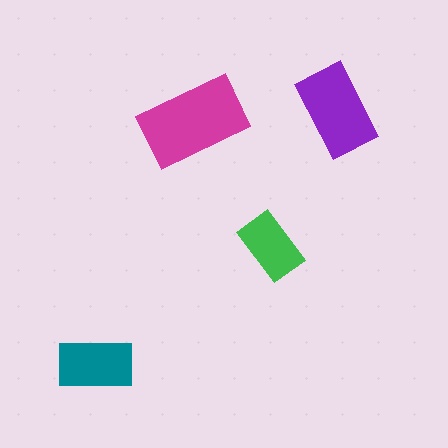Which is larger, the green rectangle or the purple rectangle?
The purple one.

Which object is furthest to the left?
The teal rectangle is leftmost.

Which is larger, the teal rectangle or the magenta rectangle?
The magenta one.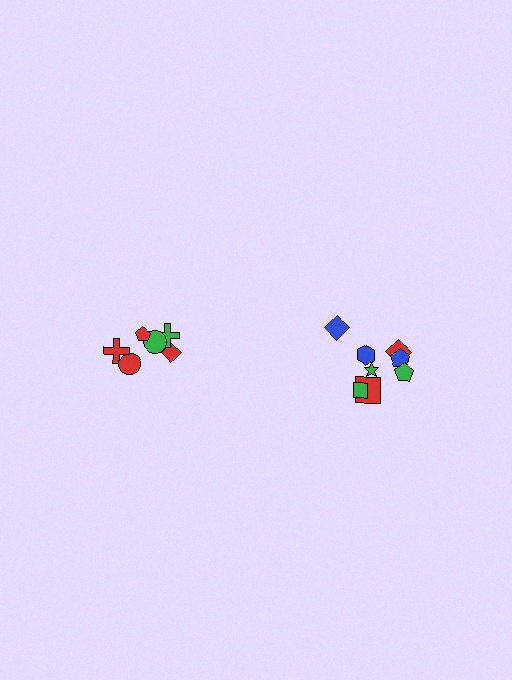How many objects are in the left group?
There are 6 objects.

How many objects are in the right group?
There are 8 objects.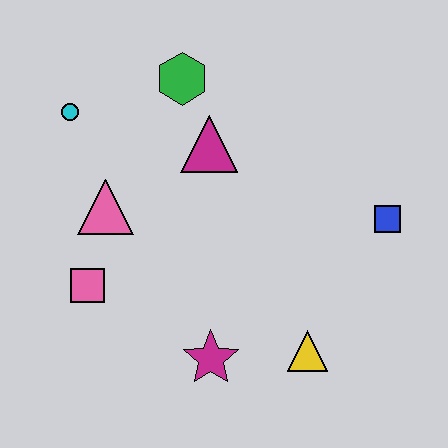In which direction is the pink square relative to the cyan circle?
The pink square is below the cyan circle.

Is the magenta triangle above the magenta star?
Yes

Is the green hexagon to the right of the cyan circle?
Yes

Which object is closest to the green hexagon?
The magenta triangle is closest to the green hexagon.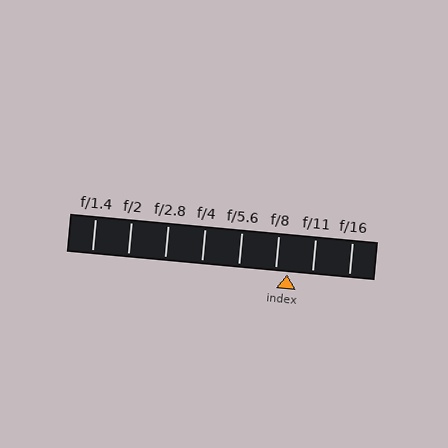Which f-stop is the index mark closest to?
The index mark is closest to f/8.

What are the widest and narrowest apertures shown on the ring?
The widest aperture shown is f/1.4 and the narrowest is f/16.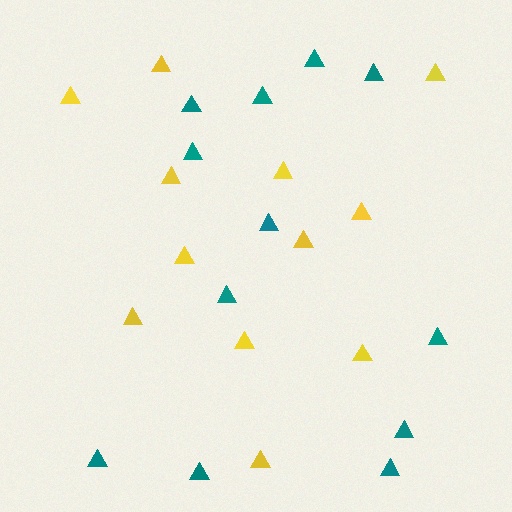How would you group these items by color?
There are 2 groups: one group of yellow triangles (12) and one group of teal triangles (12).